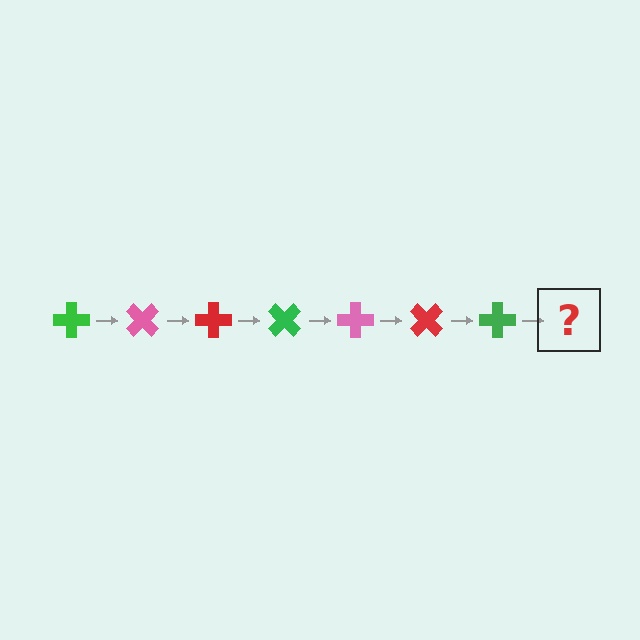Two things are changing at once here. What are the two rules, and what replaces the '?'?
The two rules are that it rotates 45 degrees each step and the color cycles through green, pink, and red. The '?' should be a pink cross, rotated 315 degrees from the start.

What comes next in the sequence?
The next element should be a pink cross, rotated 315 degrees from the start.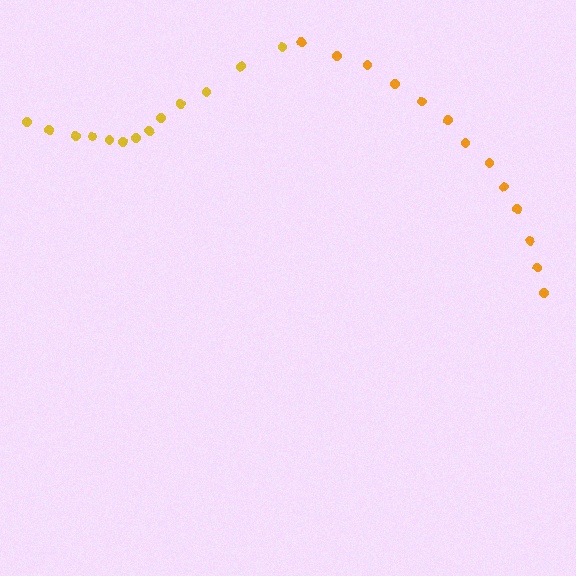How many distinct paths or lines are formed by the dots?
There are 2 distinct paths.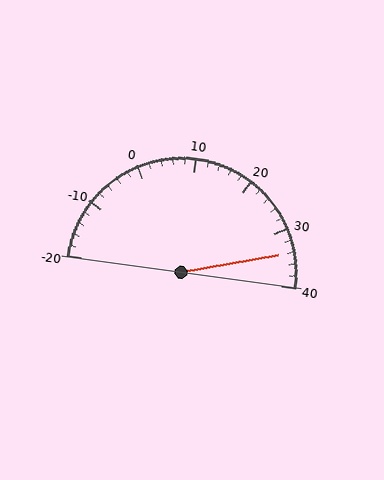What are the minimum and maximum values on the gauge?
The gauge ranges from -20 to 40.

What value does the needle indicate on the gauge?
The needle indicates approximately 34.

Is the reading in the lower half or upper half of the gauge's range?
The reading is in the upper half of the range (-20 to 40).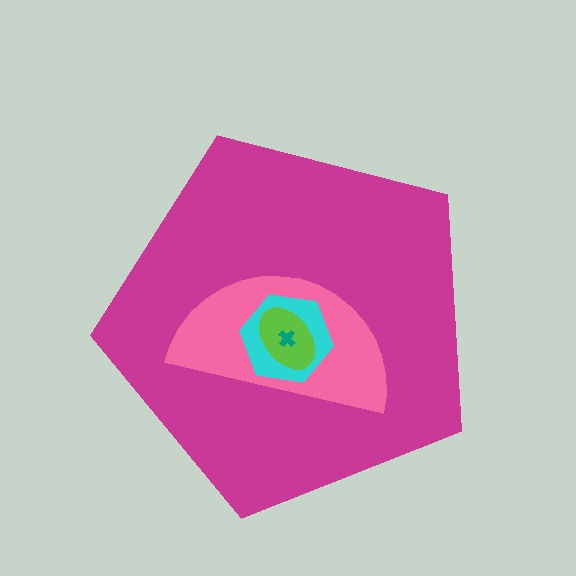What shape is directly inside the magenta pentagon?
The pink semicircle.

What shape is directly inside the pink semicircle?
The cyan hexagon.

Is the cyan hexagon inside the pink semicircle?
Yes.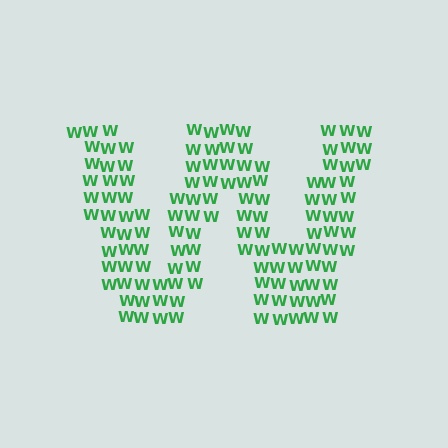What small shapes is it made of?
It is made of small letter W's.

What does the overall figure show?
The overall figure shows the letter W.